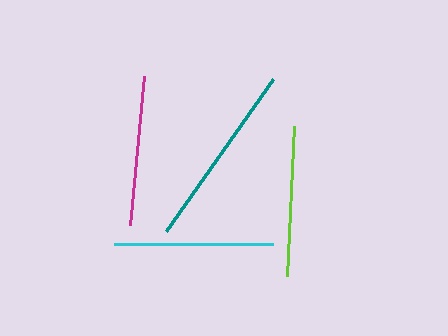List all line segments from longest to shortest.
From longest to shortest: teal, cyan, magenta, lime.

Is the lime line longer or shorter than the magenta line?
The magenta line is longer than the lime line.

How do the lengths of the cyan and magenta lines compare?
The cyan and magenta lines are approximately the same length.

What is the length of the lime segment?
The lime segment is approximately 150 pixels long.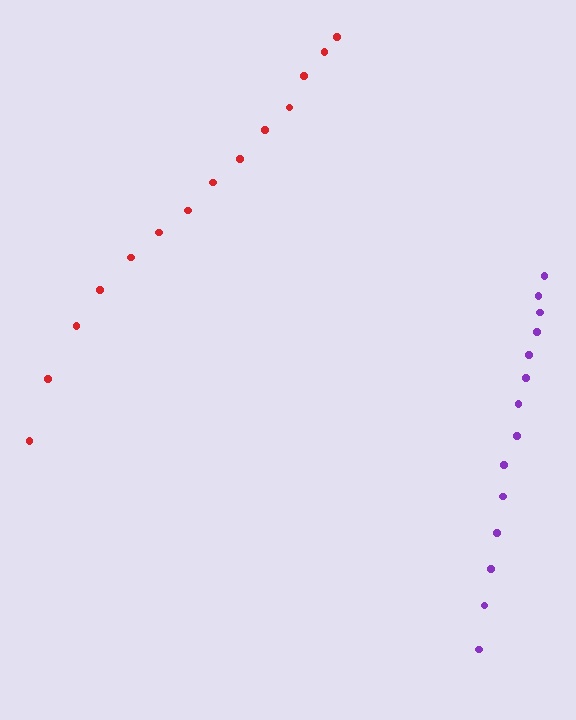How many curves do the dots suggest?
There are 2 distinct paths.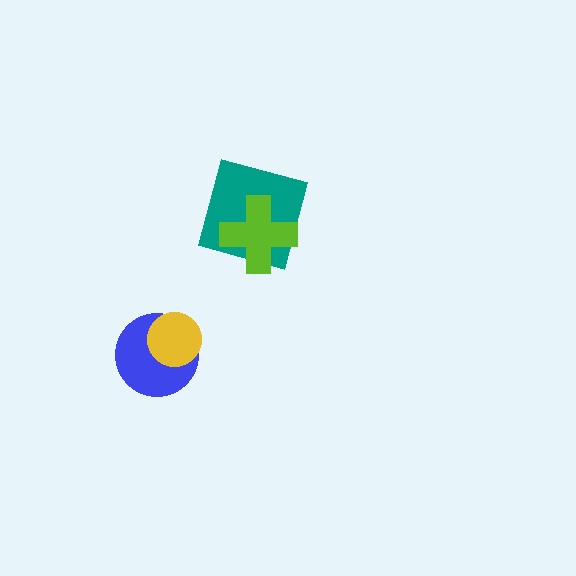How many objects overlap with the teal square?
1 object overlaps with the teal square.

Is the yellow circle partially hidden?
No, no other shape covers it.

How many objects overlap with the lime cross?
1 object overlaps with the lime cross.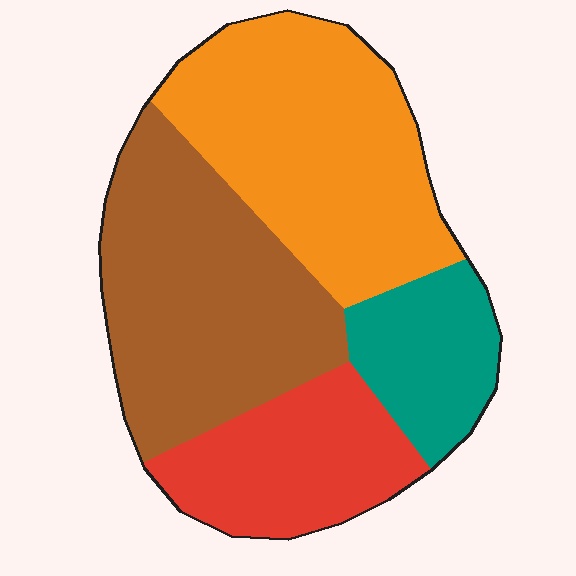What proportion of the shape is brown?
Brown takes up about one third (1/3) of the shape.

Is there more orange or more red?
Orange.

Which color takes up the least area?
Teal, at roughly 15%.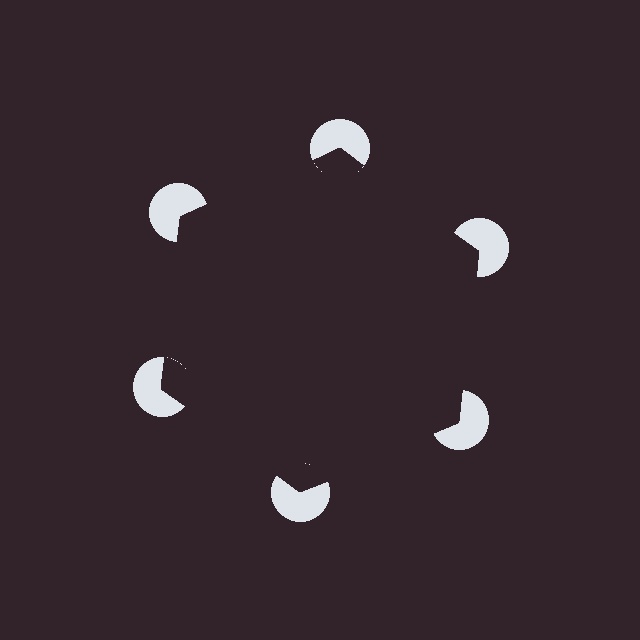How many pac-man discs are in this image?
There are 6 — one at each vertex of the illusory hexagon.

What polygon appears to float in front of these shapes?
An illusory hexagon — its edges are inferred from the aligned wedge cuts in the pac-man discs, not physically drawn.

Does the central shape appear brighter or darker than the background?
It typically appears slightly darker than the background, even though no actual brightness change is drawn.